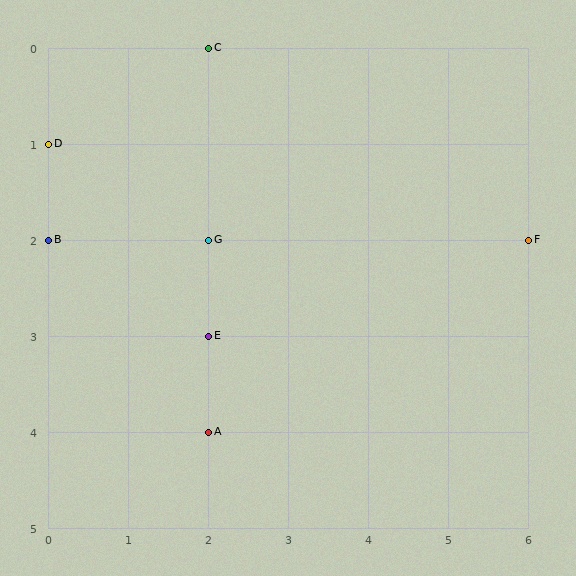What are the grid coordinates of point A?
Point A is at grid coordinates (2, 4).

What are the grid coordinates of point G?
Point G is at grid coordinates (2, 2).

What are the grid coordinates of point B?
Point B is at grid coordinates (0, 2).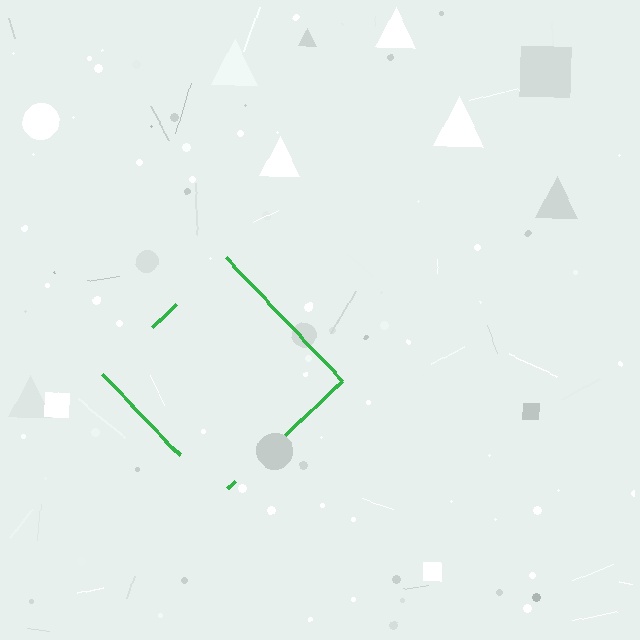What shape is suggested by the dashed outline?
The dashed outline suggests a diamond.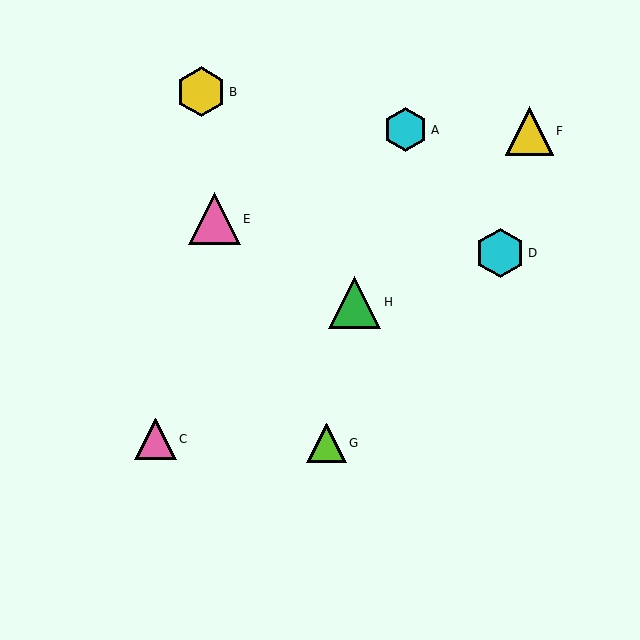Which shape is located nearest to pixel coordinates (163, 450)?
The pink triangle (labeled C) at (155, 439) is nearest to that location.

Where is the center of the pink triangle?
The center of the pink triangle is at (214, 219).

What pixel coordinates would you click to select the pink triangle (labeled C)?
Click at (155, 439) to select the pink triangle C.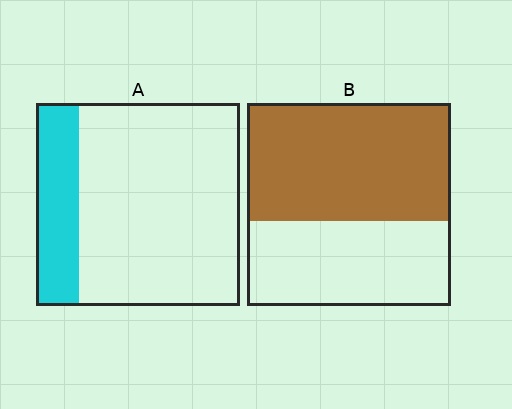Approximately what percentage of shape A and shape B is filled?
A is approximately 20% and B is approximately 60%.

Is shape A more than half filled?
No.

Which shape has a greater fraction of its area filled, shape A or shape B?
Shape B.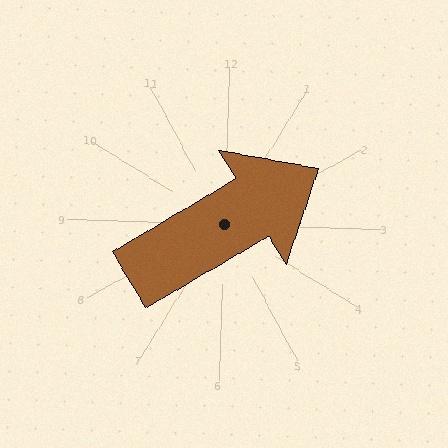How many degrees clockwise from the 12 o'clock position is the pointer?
Approximately 58 degrees.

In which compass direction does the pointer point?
Northeast.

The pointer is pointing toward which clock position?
Roughly 2 o'clock.